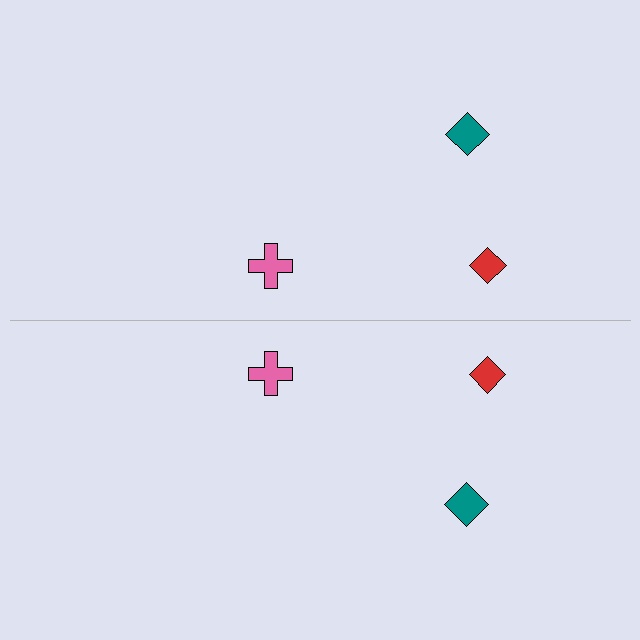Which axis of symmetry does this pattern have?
The pattern has a horizontal axis of symmetry running through the center of the image.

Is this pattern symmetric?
Yes, this pattern has bilateral (reflection) symmetry.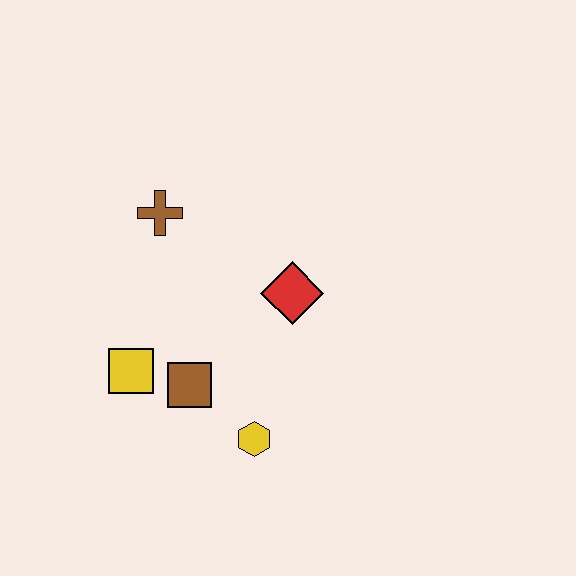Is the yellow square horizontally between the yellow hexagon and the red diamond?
No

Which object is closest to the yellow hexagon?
The brown square is closest to the yellow hexagon.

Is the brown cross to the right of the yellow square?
Yes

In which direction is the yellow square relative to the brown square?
The yellow square is to the left of the brown square.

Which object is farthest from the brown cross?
The yellow hexagon is farthest from the brown cross.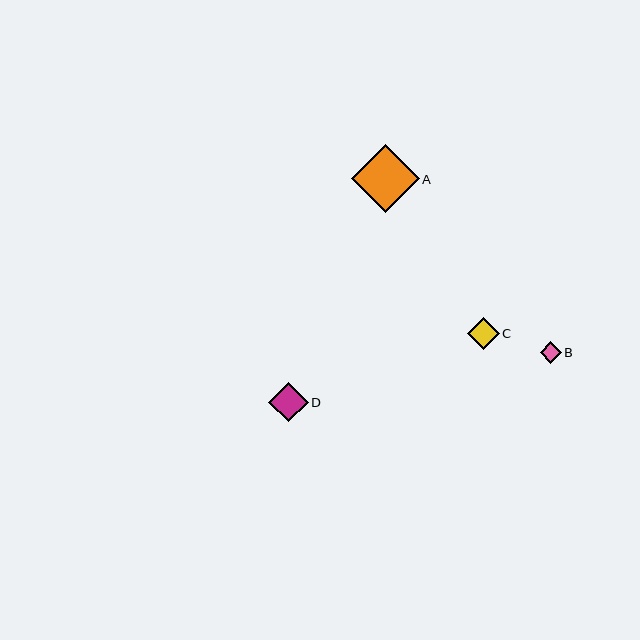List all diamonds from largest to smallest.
From largest to smallest: A, D, C, B.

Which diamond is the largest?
Diamond A is the largest with a size of approximately 68 pixels.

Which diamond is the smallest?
Diamond B is the smallest with a size of approximately 21 pixels.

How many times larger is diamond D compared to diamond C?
Diamond D is approximately 1.2 times the size of diamond C.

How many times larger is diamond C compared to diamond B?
Diamond C is approximately 1.5 times the size of diamond B.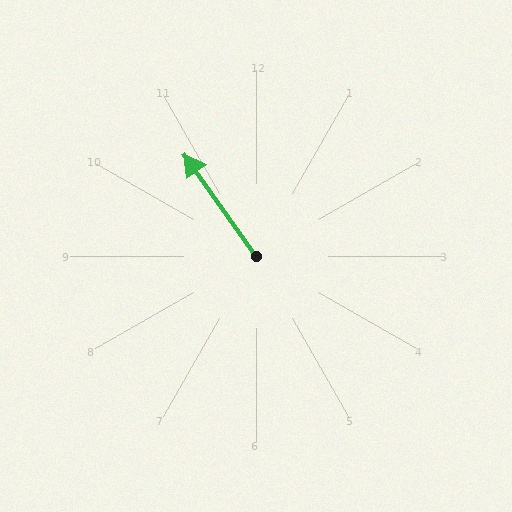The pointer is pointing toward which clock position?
Roughly 11 o'clock.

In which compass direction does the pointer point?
Northwest.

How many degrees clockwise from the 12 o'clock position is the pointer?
Approximately 325 degrees.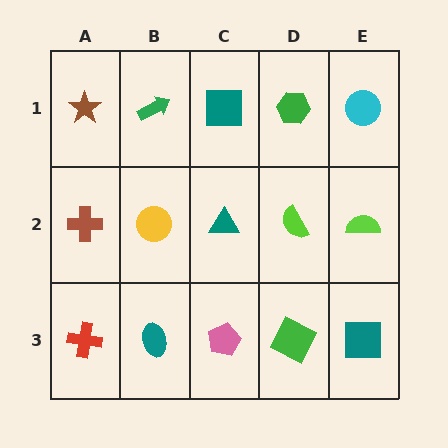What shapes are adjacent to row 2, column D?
A green hexagon (row 1, column D), a green square (row 3, column D), a teal triangle (row 2, column C), a lime semicircle (row 2, column E).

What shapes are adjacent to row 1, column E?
A lime semicircle (row 2, column E), a green hexagon (row 1, column D).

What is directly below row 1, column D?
A lime semicircle.